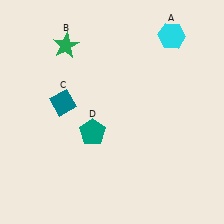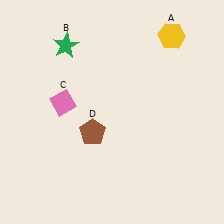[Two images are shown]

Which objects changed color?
A changed from cyan to yellow. C changed from teal to pink. D changed from teal to brown.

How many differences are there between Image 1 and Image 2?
There are 3 differences between the two images.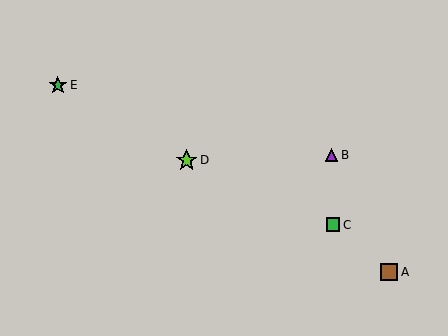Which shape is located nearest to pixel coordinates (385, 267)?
The brown square (labeled A) at (389, 272) is nearest to that location.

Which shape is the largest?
The lime star (labeled D) is the largest.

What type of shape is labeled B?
Shape B is a purple triangle.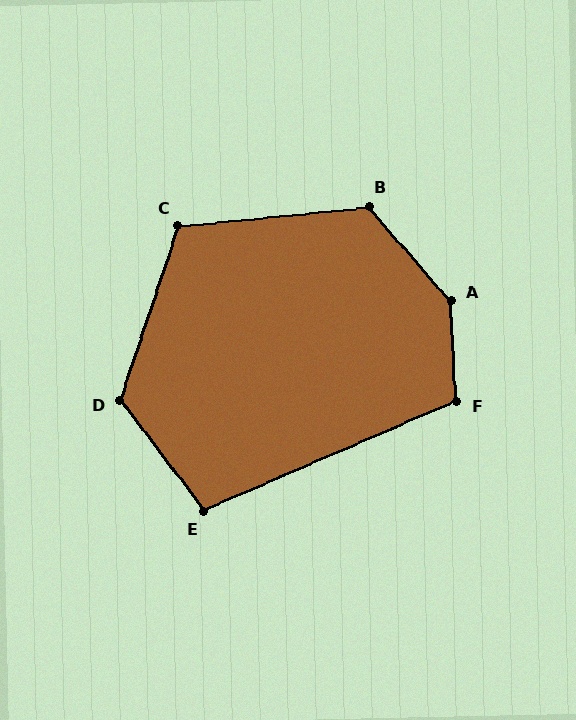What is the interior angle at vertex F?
Approximately 110 degrees (obtuse).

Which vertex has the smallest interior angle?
E, at approximately 104 degrees.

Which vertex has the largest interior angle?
A, at approximately 142 degrees.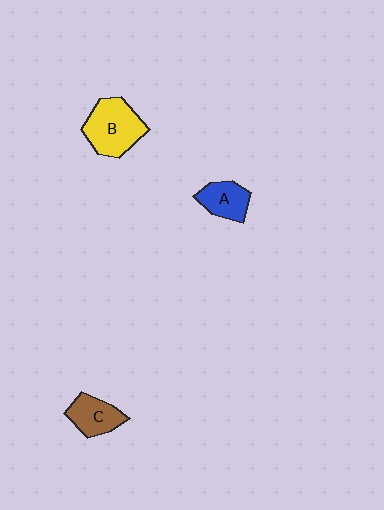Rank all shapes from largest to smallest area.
From largest to smallest: B (yellow), C (brown), A (blue).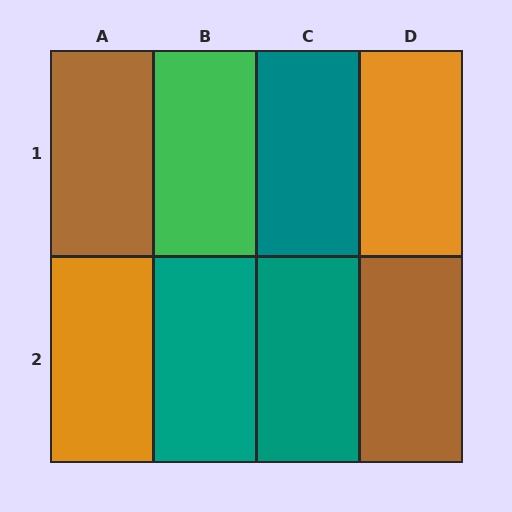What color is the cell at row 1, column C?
Teal.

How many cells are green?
1 cell is green.